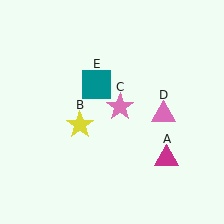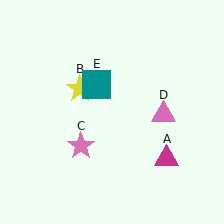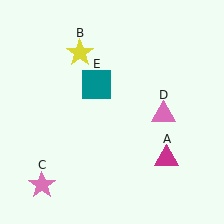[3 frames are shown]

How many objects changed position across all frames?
2 objects changed position: yellow star (object B), pink star (object C).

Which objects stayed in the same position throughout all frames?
Magenta triangle (object A) and pink triangle (object D) and teal square (object E) remained stationary.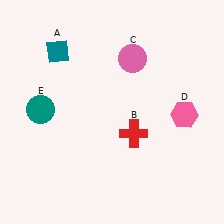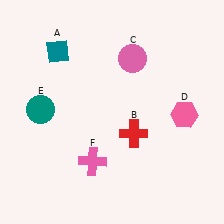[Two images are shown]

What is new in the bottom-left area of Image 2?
A pink cross (F) was added in the bottom-left area of Image 2.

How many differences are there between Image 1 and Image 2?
There is 1 difference between the two images.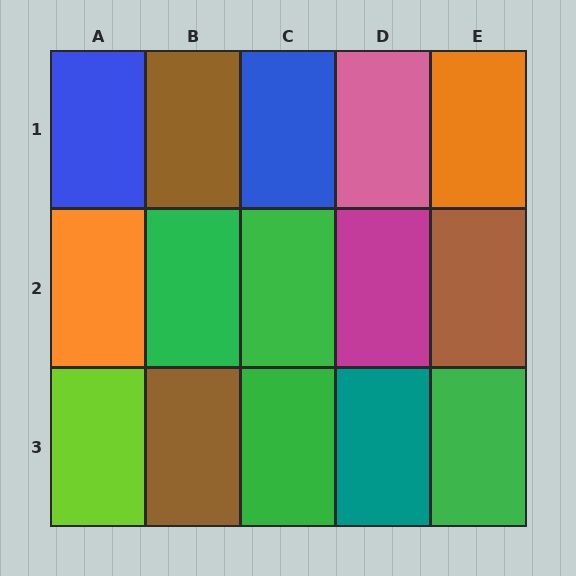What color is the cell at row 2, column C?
Green.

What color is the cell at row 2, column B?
Green.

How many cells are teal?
1 cell is teal.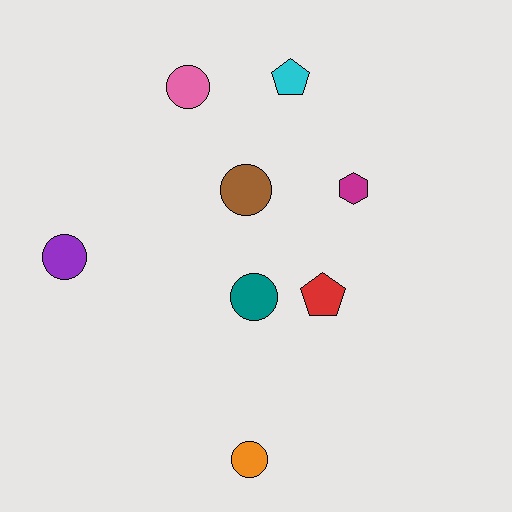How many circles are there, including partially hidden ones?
There are 5 circles.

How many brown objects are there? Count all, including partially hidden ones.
There is 1 brown object.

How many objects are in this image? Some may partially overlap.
There are 8 objects.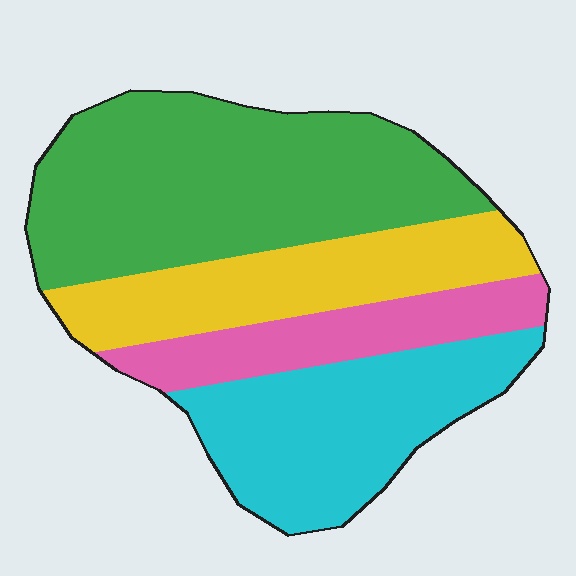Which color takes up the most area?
Green, at roughly 40%.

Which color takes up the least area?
Pink, at roughly 15%.